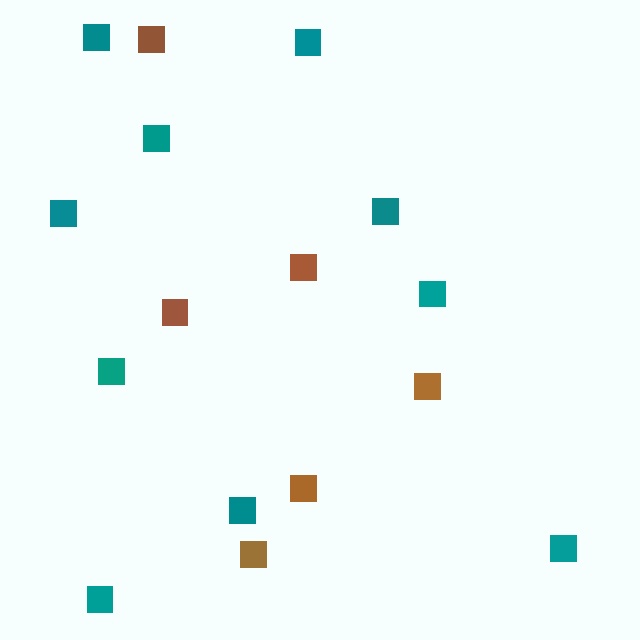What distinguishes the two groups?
There are 2 groups: one group of brown squares (6) and one group of teal squares (10).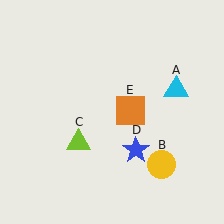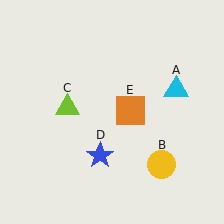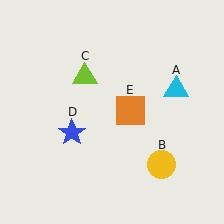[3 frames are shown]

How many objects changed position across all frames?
2 objects changed position: lime triangle (object C), blue star (object D).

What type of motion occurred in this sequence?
The lime triangle (object C), blue star (object D) rotated clockwise around the center of the scene.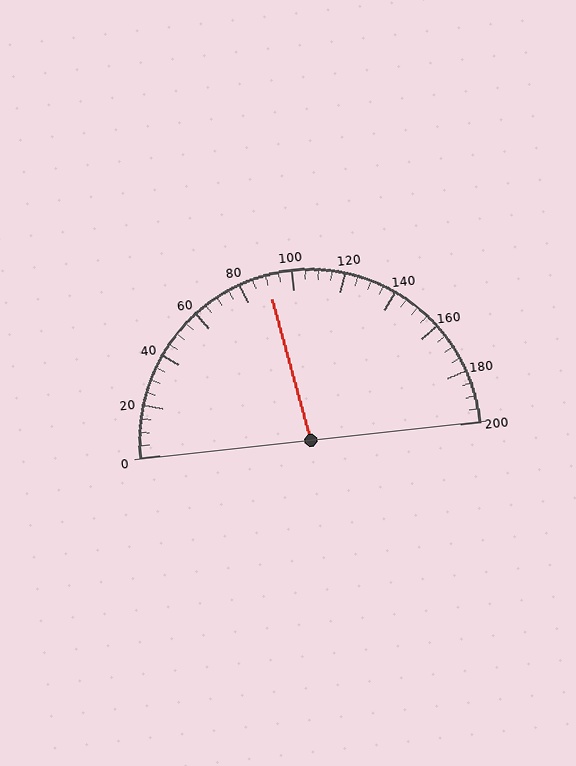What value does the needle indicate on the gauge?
The needle indicates approximately 90.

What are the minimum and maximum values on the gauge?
The gauge ranges from 0 to 200.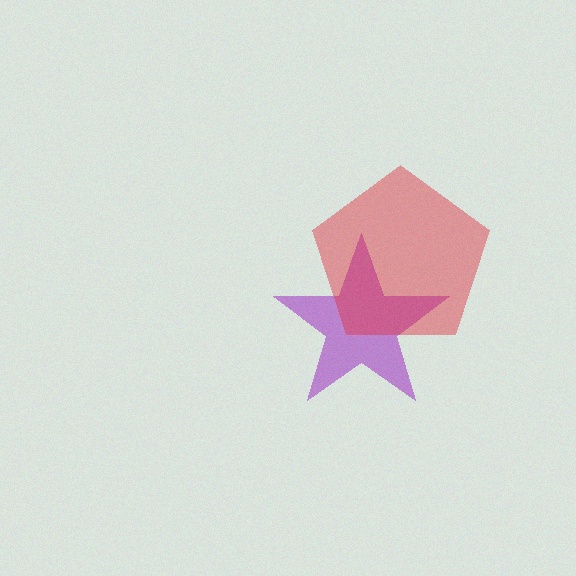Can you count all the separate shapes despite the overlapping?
Yes, there are 2 separate shapes.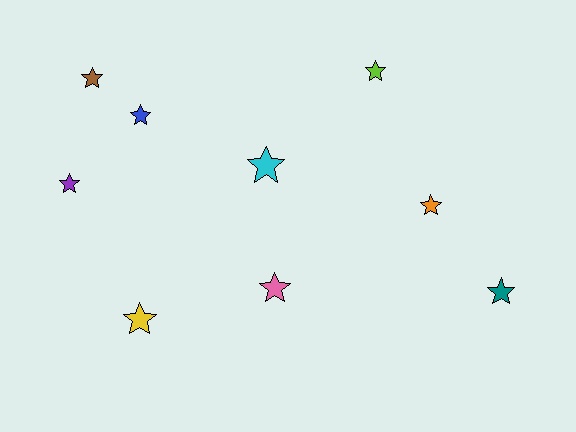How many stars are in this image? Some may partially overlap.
There are 9 stars.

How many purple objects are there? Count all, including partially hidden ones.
There is 1 purple object.